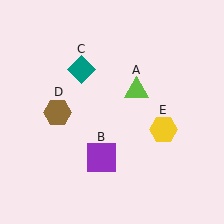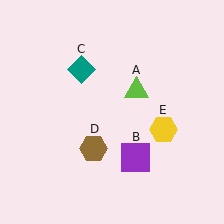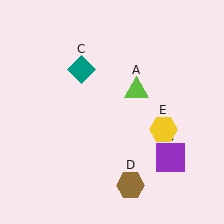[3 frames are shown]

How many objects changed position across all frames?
2 objects changed position: purple square (object B), brown hexagon (object D).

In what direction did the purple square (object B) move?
The purple square (object B) moved right.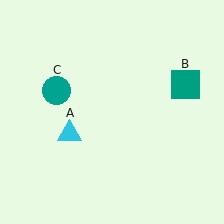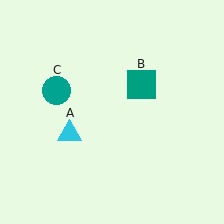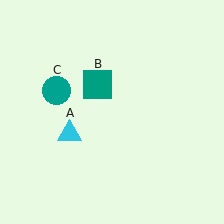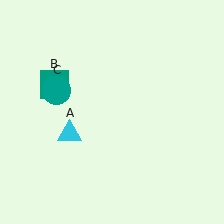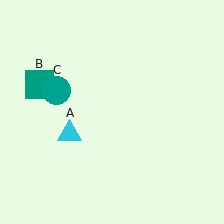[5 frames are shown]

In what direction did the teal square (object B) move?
The teal square (object B) moved left.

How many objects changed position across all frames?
1 object changed position: teal square (object B).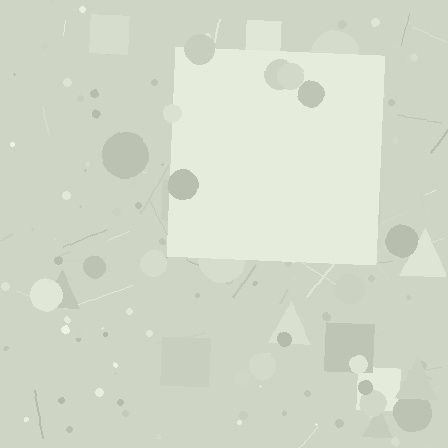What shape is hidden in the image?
A square is hidden in the image.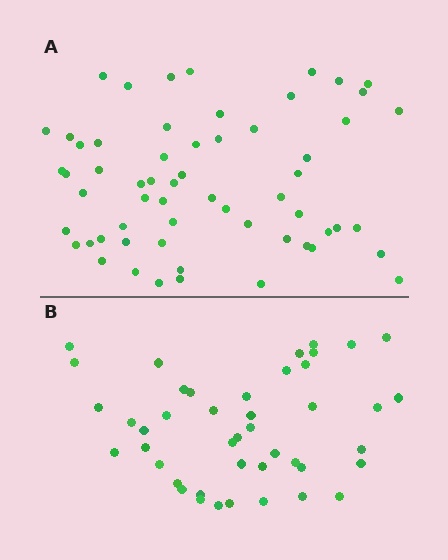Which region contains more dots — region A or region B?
Region A (the top region) has more dots.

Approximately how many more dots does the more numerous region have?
Region A has approximately 15 more dots than region B.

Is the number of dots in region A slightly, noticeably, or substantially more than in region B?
Region A has noticeably more, but not dramatically so. The ratio is roughly 1.4 to 1.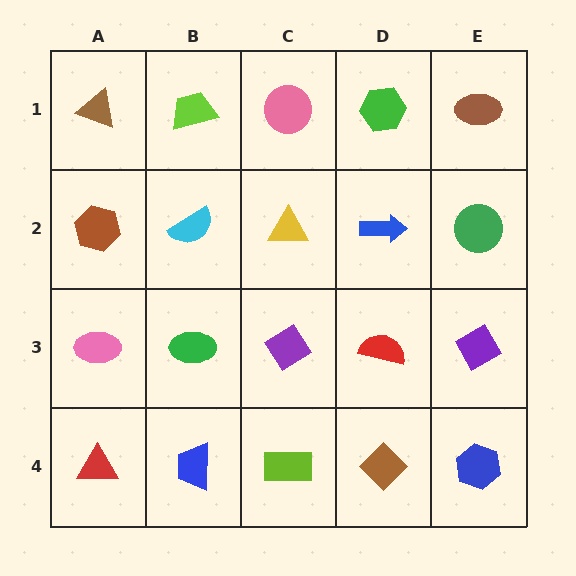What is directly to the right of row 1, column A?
A lime trapezoid.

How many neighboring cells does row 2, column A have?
3.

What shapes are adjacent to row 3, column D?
A blue arrow (row 2, column D), a brown diamond (row 4, column D), a purple diamond (row 3, column C), a purple diamond (row 3, column E).